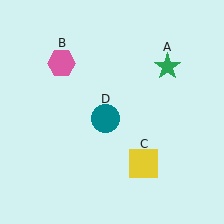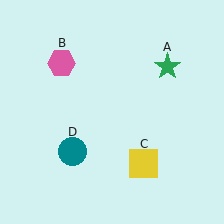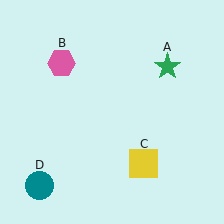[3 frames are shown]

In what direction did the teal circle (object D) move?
The teal circle (object D) moved down and to the left.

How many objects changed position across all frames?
1 object changed position: teal circle (object D).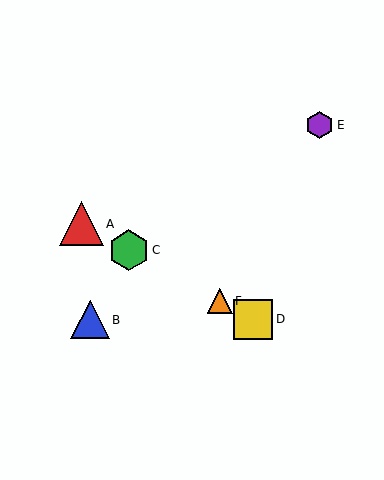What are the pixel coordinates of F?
Object F is at (220, 301).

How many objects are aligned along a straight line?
4 objects (A, C, D, F) are aligned along a straight line.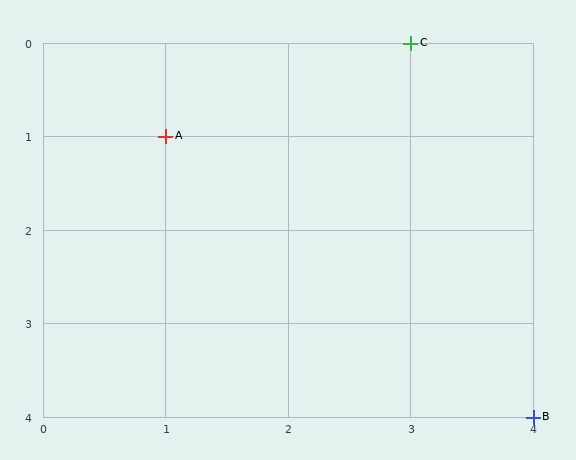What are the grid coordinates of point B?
Point B is at grid coordinates (4, 4).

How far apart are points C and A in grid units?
Points C and A are 2 columns and 1 row apart (about 2.2 grid units diagonally).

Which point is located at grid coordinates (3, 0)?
Point C is at (3, 0).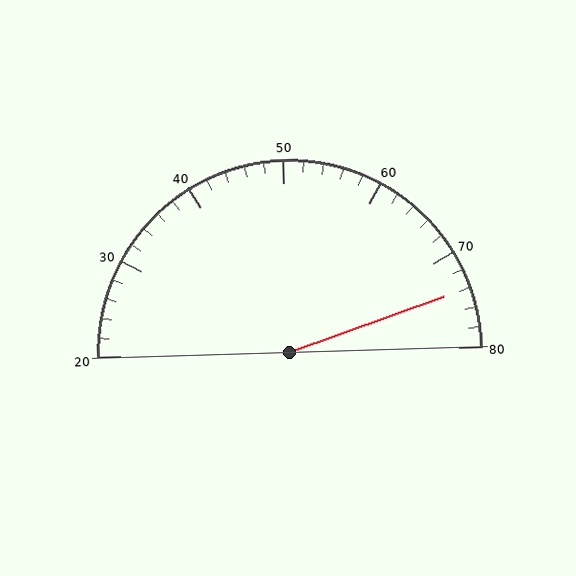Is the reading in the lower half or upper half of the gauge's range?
The reading is in the upper half of the range (20 to 80).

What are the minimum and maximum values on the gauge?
The gauge ranges from 20 to 80.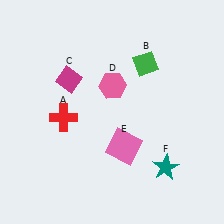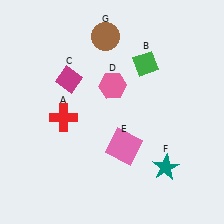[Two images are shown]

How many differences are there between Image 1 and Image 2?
There is 1 difference between the two images.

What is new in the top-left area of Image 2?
A brown circle (G) was added in the top-left area of Image 2.